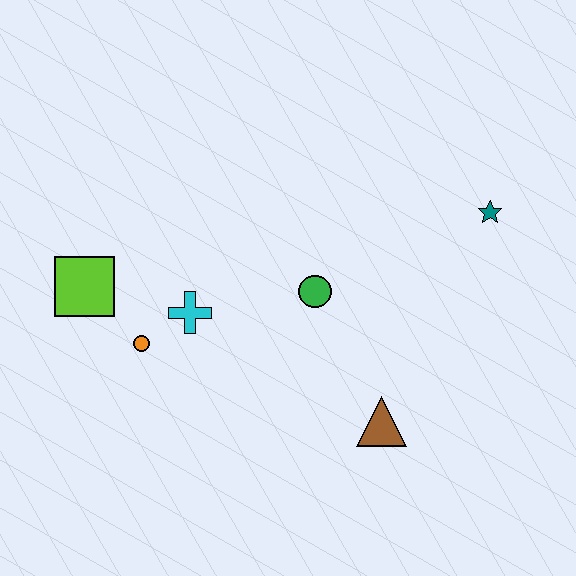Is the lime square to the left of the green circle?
Yes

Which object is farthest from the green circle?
The lime square is farthest from the green circle.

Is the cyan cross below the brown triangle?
No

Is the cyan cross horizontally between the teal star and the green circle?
No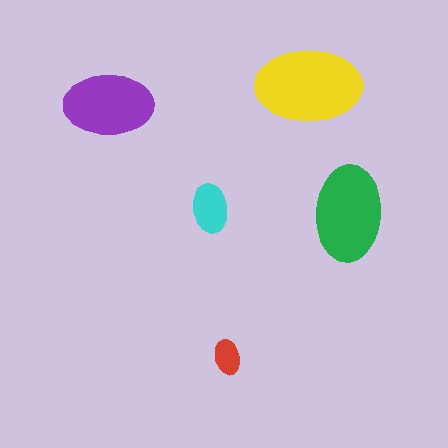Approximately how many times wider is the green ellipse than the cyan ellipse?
About 2 times wider.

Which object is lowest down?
The red ellipse is bottommost.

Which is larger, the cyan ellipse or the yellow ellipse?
The yellow one.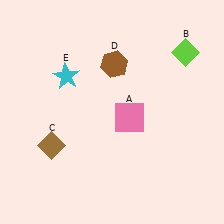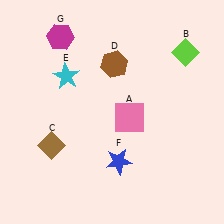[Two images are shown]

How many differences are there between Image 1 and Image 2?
There are 2 differences between the two images.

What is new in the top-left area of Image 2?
A magenta hexagon (G) was added in the top-left area of Image 2.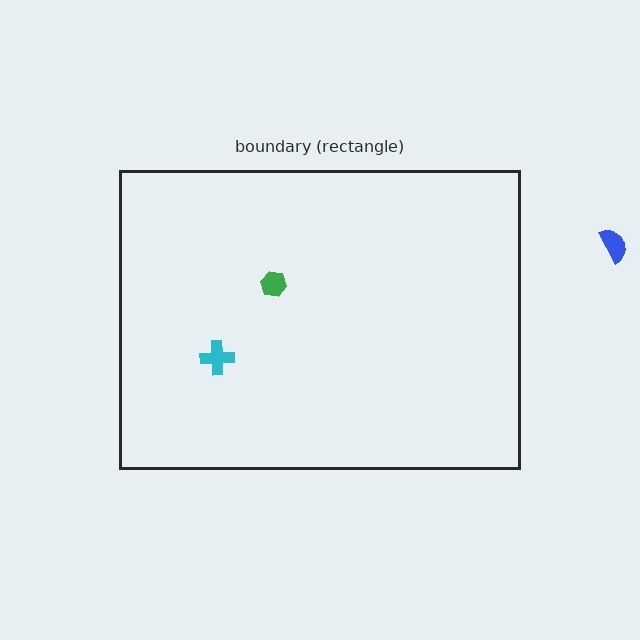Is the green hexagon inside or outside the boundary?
Inside.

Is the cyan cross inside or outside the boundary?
Inside.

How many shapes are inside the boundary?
2 inside, 1 outside.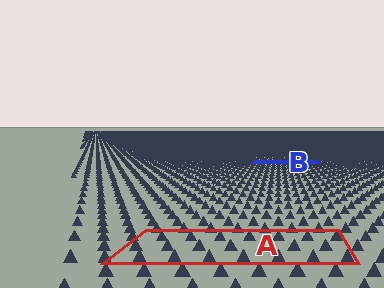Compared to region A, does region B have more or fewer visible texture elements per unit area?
Region B has more texture elements per unit area — they are packed more densely because it is farther away.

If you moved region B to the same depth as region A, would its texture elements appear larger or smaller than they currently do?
They would appear larger. At a closer depth, the same texture elements are projected at a bigger on-screen size.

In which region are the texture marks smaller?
The texture marks are smaller in region B, because it is farther away.